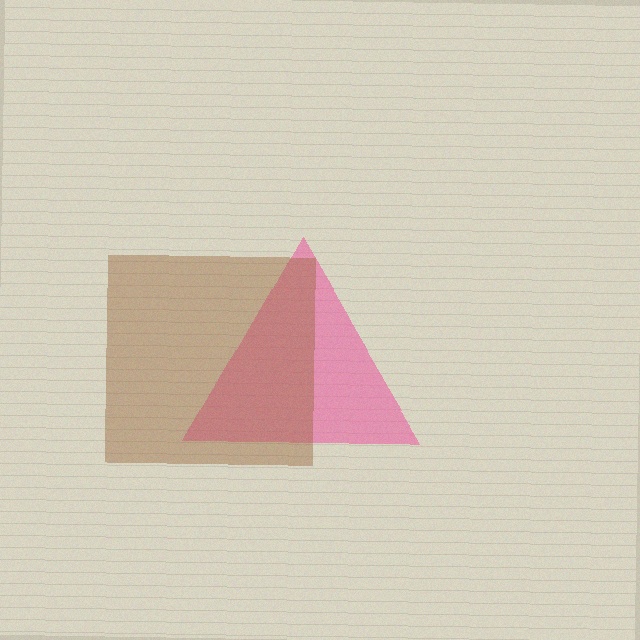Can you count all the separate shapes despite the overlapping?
Yes, there are 2 separate shapes.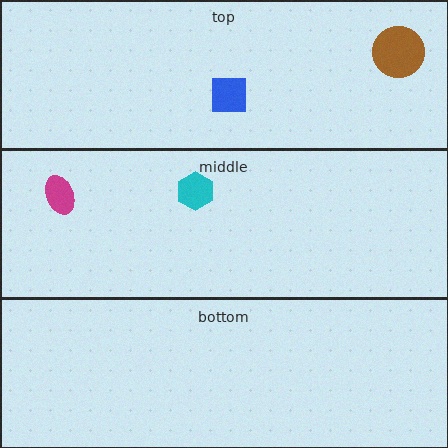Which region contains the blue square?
The top region.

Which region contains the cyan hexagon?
The middle region.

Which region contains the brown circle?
The top region.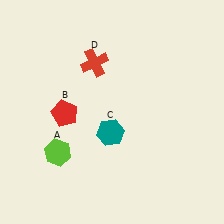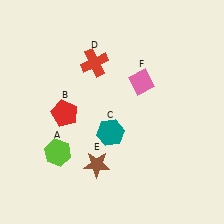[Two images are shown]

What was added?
A brown star (E), a pink diamond (F) were added in Image 2.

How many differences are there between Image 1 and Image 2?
There are 2 differences between the two images.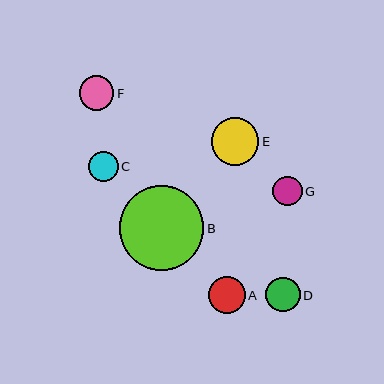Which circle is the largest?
Circle B is the largest with a size of approximately 85 pixels.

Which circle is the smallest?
Circle G is the smallest with a size of approximately 29 pixels.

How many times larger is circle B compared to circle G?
Circle B is approximately 2.9 times the size of circle G.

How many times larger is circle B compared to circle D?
Circle B is approximately 2.4 times the size of circle D.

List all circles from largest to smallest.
From largest to smallest: B, E, A, D, F, C, G.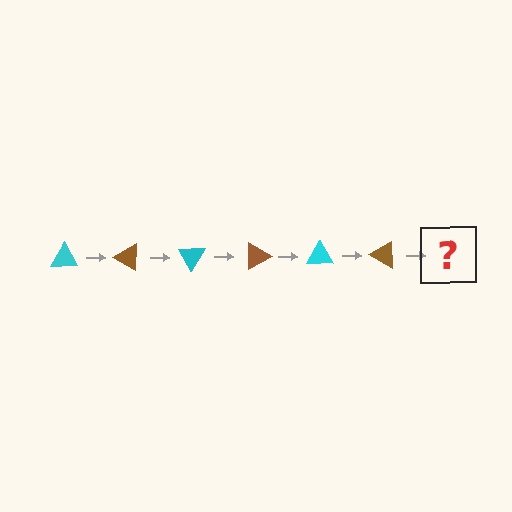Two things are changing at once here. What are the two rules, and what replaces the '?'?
The two rules are that it rotates 30 degrees each step and the color cycles through cyan and brown. The '?' should be a cyan triangle, rotated 180 degrees from the start.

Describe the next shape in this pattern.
It should be a cyan triangle, rotated 180 degrees from the start.